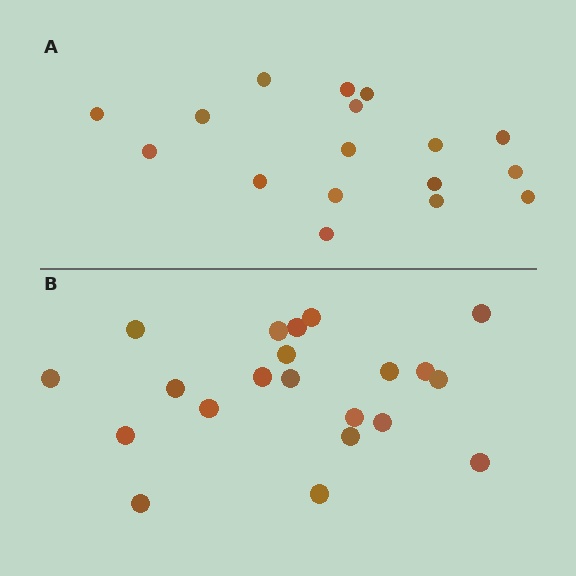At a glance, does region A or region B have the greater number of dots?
Region B (the bottom region) has more dots.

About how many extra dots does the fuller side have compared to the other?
Region B has about 4 more dots than region A.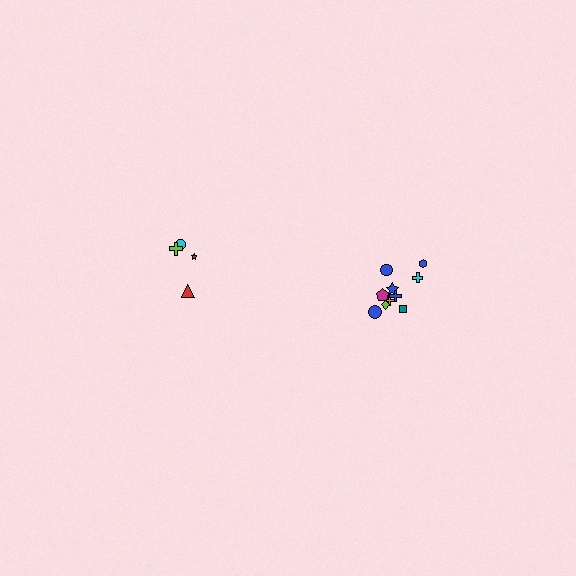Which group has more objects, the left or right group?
The right group.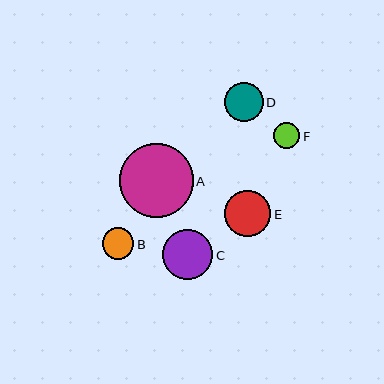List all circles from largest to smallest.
From largest to smallest: A, C, E, D, B, F.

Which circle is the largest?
Circle A is the largest with a size of approximately 74 pixels.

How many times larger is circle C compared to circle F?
Circle C is approximately 1.9 times the size of circle F.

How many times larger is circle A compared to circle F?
Circle A is approximately 2.9 times the size of circle F.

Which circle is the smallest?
Circle F is the smallest with a size of approximately 26 pixels.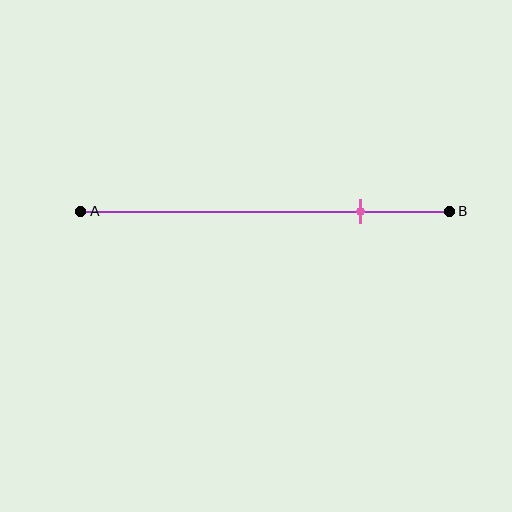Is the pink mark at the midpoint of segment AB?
No, the mark is at about 75% from A, not at the 50% midpoint.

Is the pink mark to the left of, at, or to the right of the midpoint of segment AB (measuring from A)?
The pink mark is to the right of the midpoint of segment AB.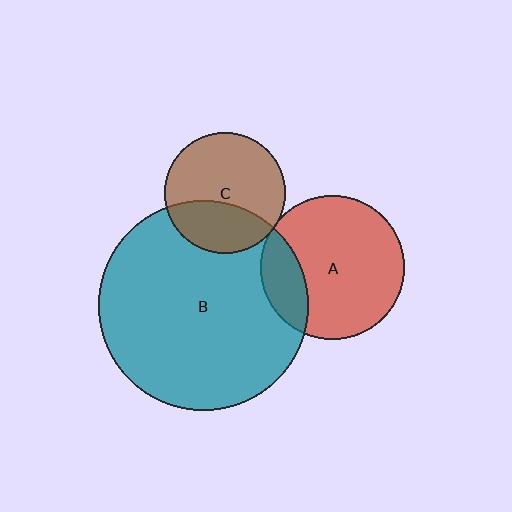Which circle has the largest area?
Circle B (teal).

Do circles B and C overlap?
Yes.